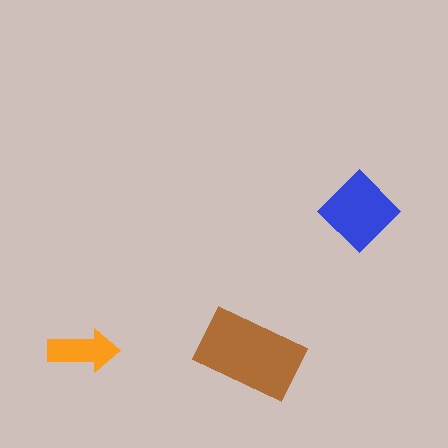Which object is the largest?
The brown rectangle.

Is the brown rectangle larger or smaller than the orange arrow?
Larger.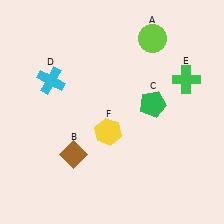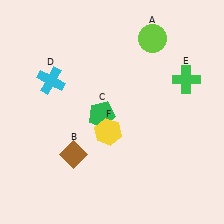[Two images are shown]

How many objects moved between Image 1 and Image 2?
1 object moved between the two images.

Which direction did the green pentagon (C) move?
The green pentagon (C) moved left.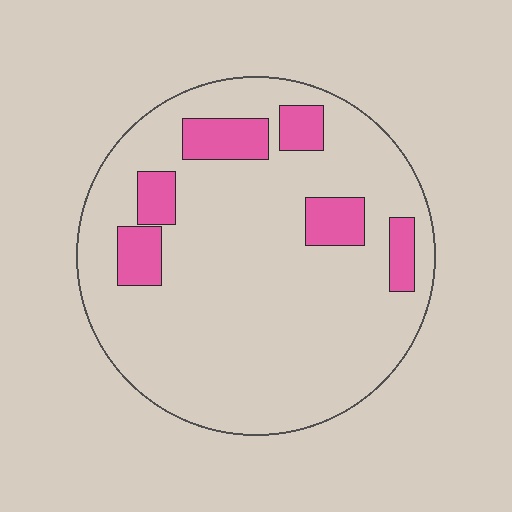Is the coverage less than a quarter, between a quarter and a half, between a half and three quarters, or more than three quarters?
Less than a quarter.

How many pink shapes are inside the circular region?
6.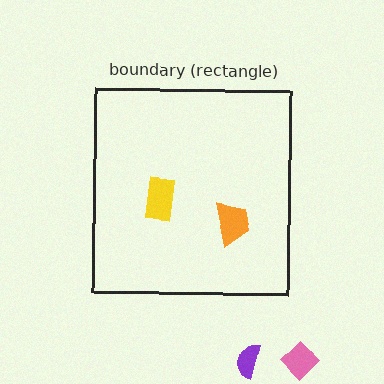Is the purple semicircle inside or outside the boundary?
Outside.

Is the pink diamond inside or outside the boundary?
Outside.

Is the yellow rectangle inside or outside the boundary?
Inside.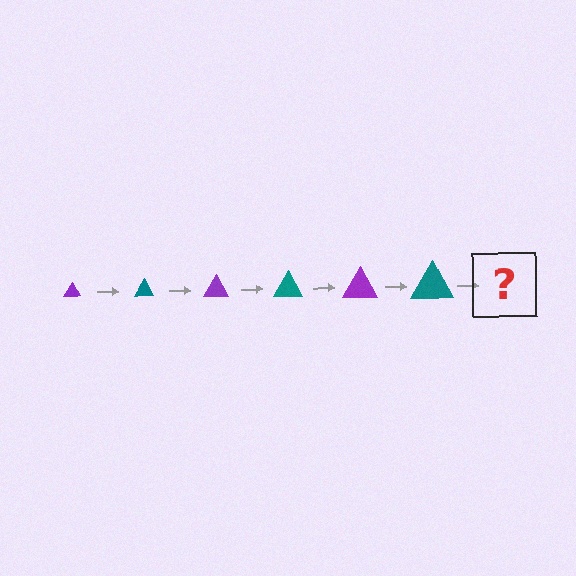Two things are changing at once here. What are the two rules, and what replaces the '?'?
The two rules are that the triangle grows larger each step and the color cycles through purple and teal. The '?' should be a purple triangle, larger than the previous one.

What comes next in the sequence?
The next element should be a purple triangle, larger than the previous one.